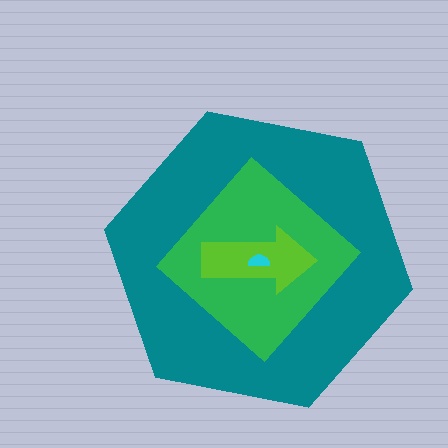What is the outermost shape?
The teal hexagon.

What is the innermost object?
The cyan semicircle.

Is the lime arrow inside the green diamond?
Yes.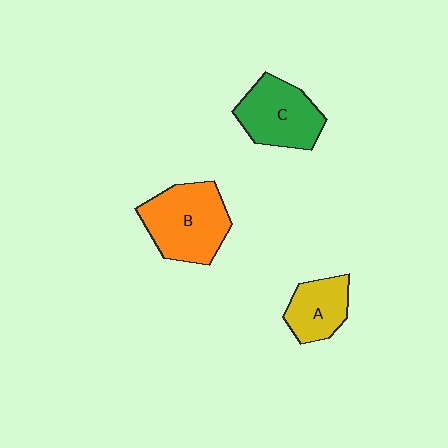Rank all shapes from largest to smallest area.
From largest to smallest: B (orange), C (green), A (yellow).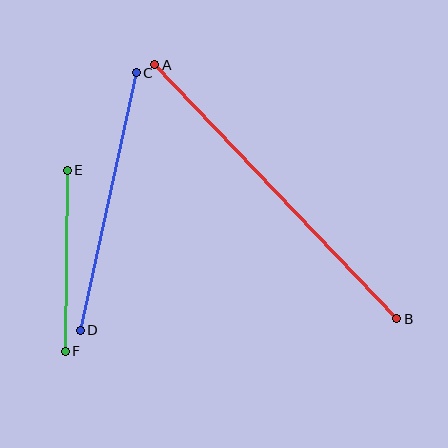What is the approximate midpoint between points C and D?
The midpoint is at approximately (108, 201) pixels.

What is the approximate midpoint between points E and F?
The midpoint is at approximately (66, 261) pixels.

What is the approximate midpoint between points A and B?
The midpoint is at approximately (276, 192) pixels.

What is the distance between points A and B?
The distance is approximately 351 pixels.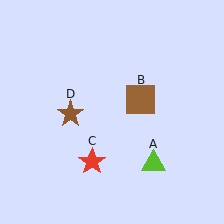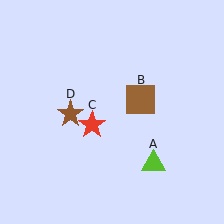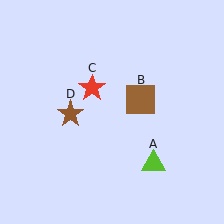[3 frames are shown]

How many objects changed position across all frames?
1 object changed position: red star (object C).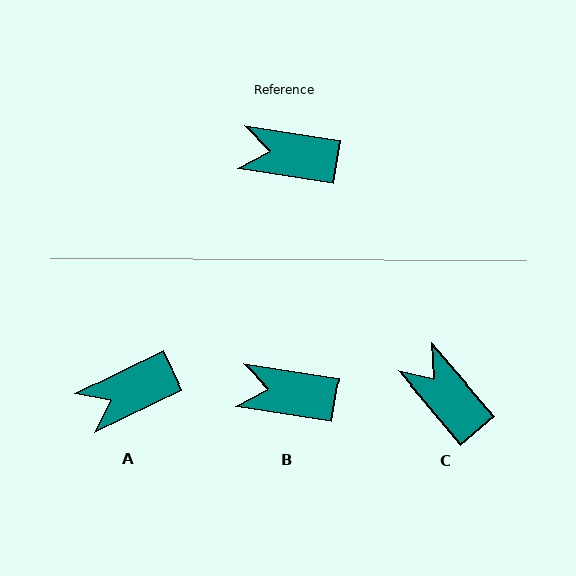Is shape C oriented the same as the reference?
No, it is off by about 40 degrees.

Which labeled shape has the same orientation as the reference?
B.